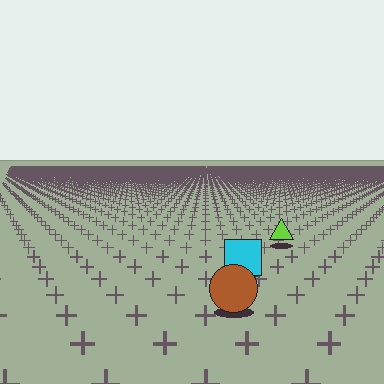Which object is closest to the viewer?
The brown circle is closest. The texture marks near it are larger and more spread out.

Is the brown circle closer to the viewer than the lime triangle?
Yes. The brown circle is closer — you can tell from the texture gradient: the ground texture is coarser near it.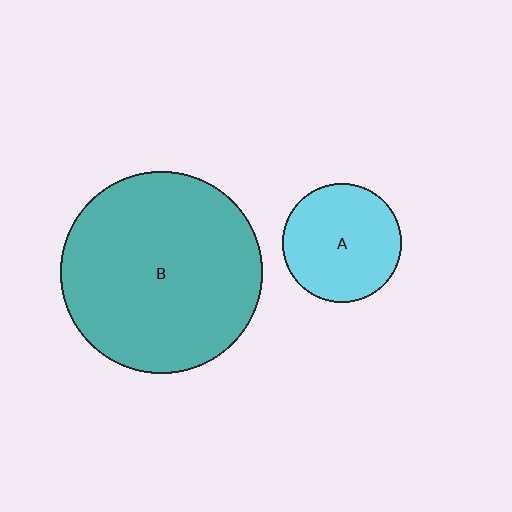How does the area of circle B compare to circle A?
Approximately 2.9 times.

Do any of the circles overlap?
No, none of the circles overlap.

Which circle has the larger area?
Circle B (teal).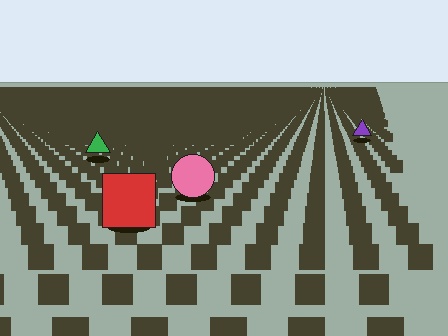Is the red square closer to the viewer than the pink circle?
Yes. The red square is closer — you can tell from the texture gradient: the ground texture is coarser near it.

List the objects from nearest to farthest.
From nearest to farthest: the red square, the pink circle, the green triangle, the purple triangle.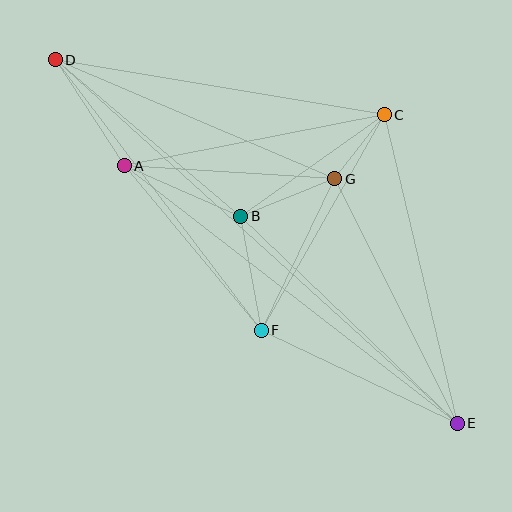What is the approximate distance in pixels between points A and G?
The distance between A and G is approximately 211 pixels.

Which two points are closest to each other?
Points C and G are closest to each other.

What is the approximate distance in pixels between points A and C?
The distance between A and C is approximately 265 pixels.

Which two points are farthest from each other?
Points D and E are farthest from each other.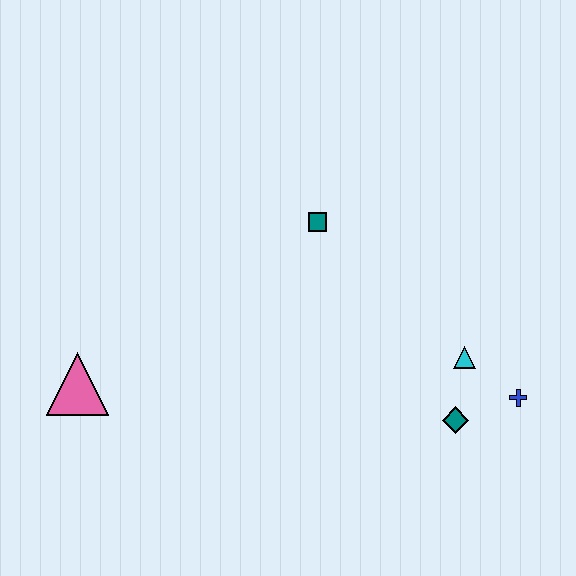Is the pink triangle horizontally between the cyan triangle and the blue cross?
No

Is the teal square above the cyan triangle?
Yes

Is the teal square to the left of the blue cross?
Yes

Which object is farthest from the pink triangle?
The blue cross is farthest from the pink triangle.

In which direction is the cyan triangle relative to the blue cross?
The cyan triangle is to the left of the blue cross.